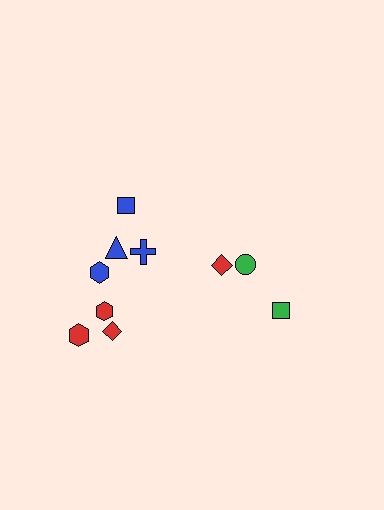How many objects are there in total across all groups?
There are 10 objects.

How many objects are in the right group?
There are 3 objects.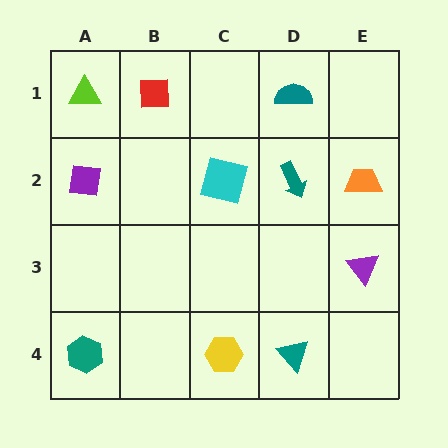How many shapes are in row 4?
3 shapes.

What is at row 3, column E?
A purple triangle.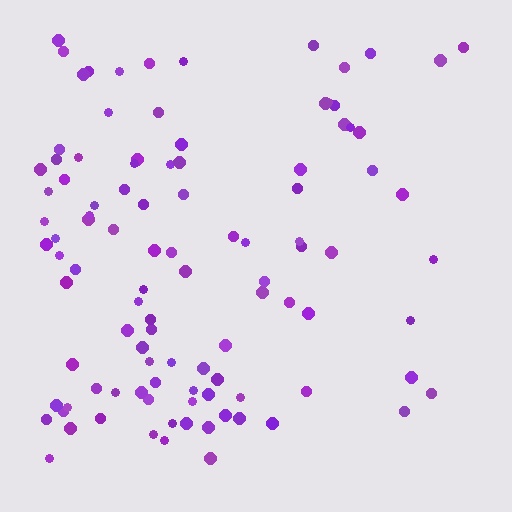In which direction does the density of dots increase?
From right to left, with the left side densest.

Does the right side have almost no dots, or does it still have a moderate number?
Still a moderate number, just noticeably fewer than the left.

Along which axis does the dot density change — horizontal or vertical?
Horizontal.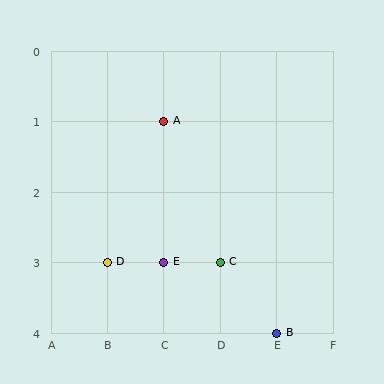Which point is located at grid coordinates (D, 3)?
Point C is at (D, 3).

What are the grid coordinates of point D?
Point D is at grid coordinates (B, 3).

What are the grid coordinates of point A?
Point A is at grid coordinates (C, 1).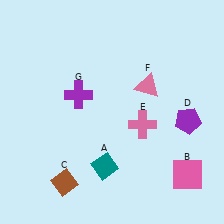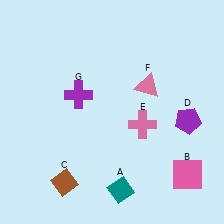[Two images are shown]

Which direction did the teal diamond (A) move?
The teal diamond (A) moved down.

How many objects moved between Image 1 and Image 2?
1 object moved between the two images.